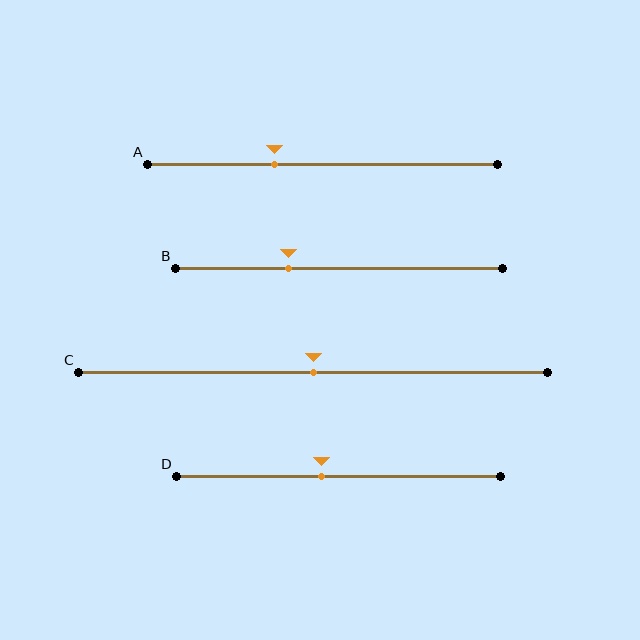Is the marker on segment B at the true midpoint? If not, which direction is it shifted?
No, the marker on segment B is shifted to the left by about 15% of the segment length.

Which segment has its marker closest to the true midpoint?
Segment C has its marker closest to the true midpoint.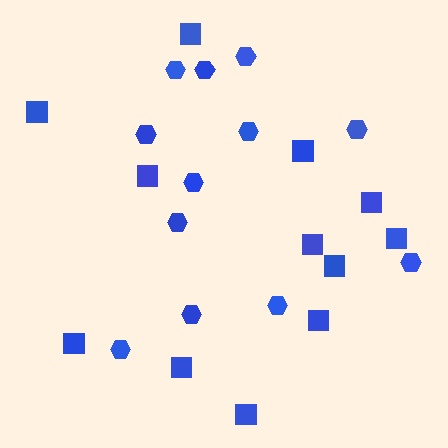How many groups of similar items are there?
There are 2 groups: one group of hexagons (12) and one group of squares (12).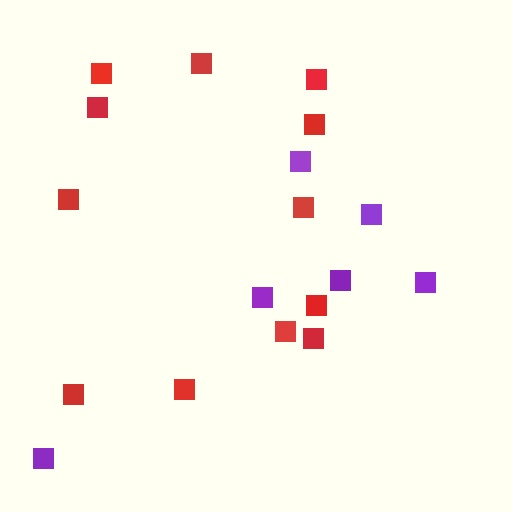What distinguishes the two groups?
There are 2 groups: one group of purple squares (6) and one group of red squares (12).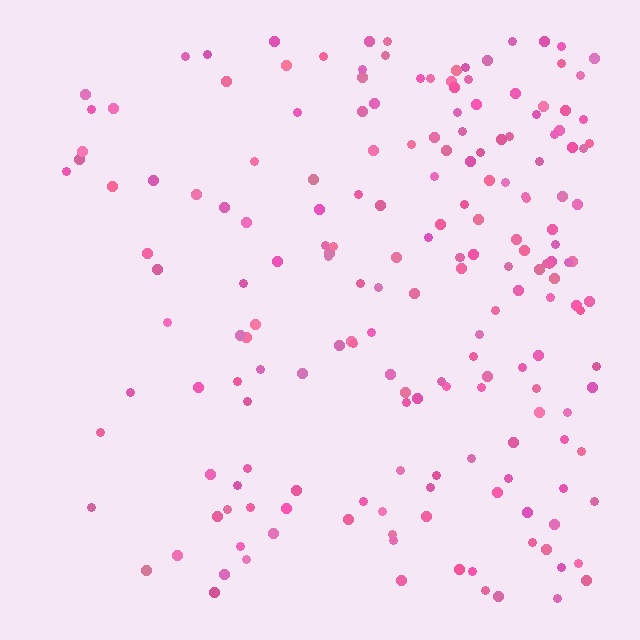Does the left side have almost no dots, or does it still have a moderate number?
Still a moderate number, just noticeably fewer than the right.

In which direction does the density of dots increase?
From left to right, with the right side densest.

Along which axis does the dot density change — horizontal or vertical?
Horizontal.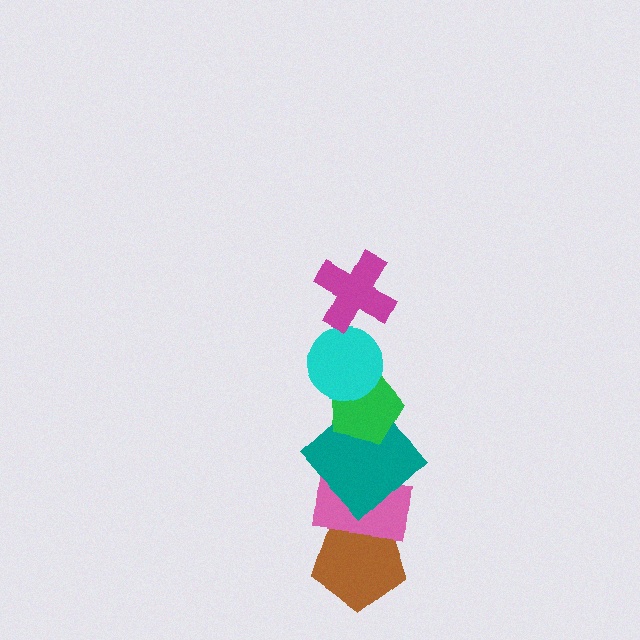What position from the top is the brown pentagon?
The brown pentagon is 6th from the top.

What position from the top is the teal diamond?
The teal diamond is 4th from the top.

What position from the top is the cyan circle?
The cyan circle is 2nd from the top.